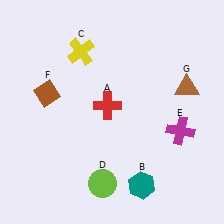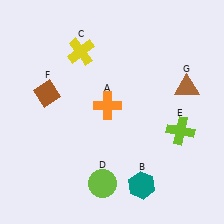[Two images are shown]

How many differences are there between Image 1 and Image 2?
There are 2 differences between the two images.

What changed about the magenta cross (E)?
In Image 1, E is magenta. In Image 2, it changed to lime.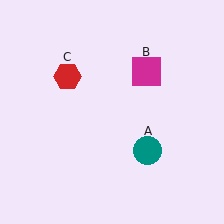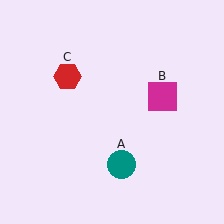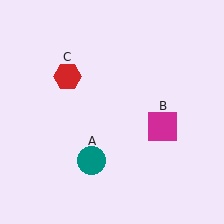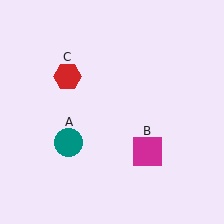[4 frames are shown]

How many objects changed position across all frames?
2 objects changed position: teal circle (object A), magenta square (object B).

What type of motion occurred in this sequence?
The teal circle (object A), magenta square (object B) rotated clockwise around the center of the scene.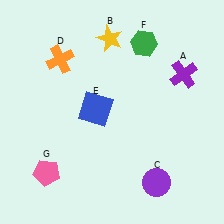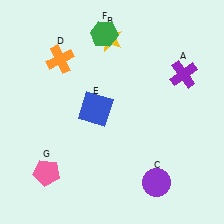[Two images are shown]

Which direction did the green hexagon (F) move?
The green hexagon (F) moved left.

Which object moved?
The green hexagon (F) moved left.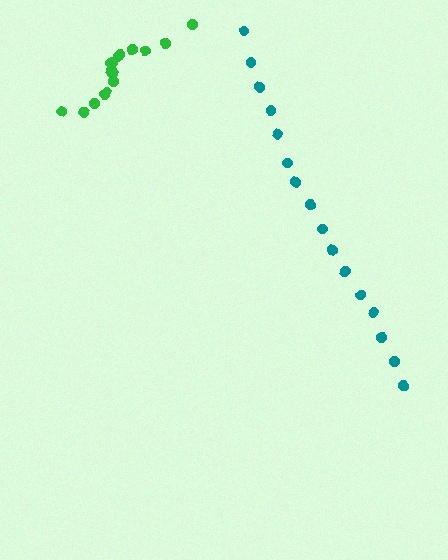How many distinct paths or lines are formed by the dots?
There are 2 distinct paths.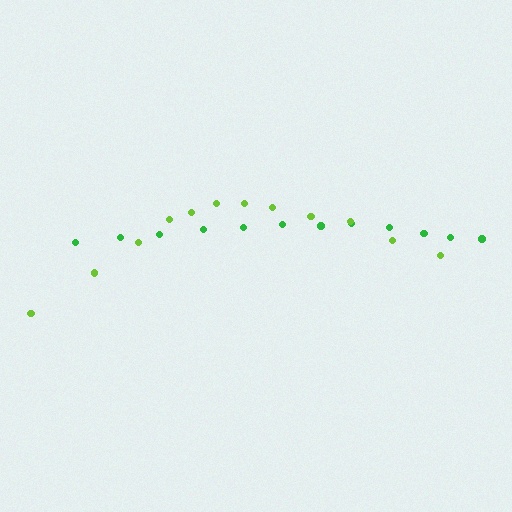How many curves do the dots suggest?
There are 2 distinct paths.